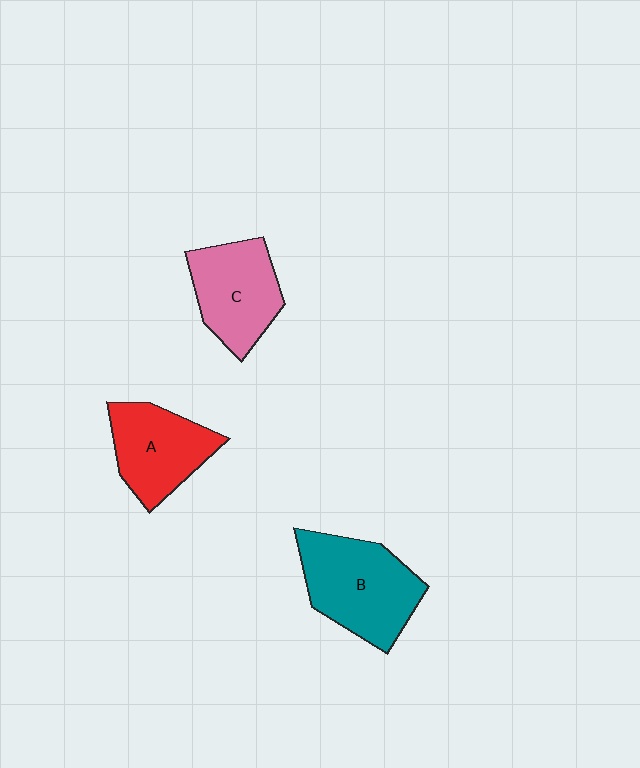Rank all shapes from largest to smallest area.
From largest to smallest: B (teal), C (pink), A (red).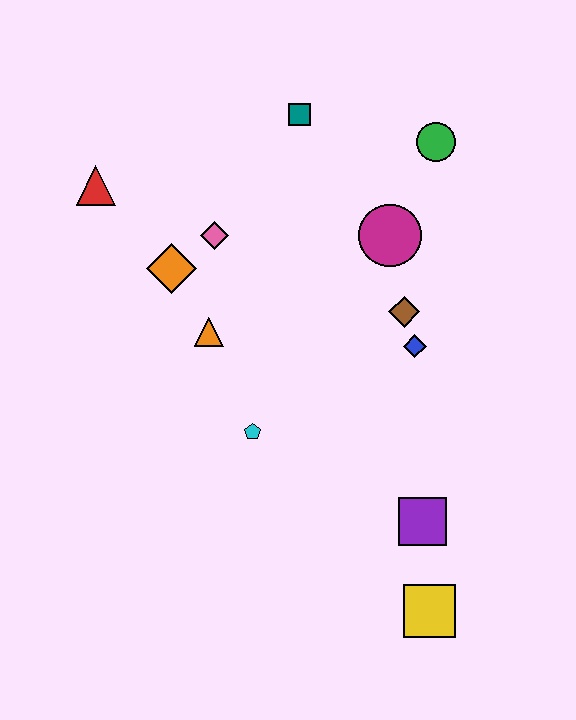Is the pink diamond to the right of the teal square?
No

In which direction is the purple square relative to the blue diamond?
The purple square is below the blue diamond.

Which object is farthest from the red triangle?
The yellow square is farthest from the red triangle.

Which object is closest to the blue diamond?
The brown diamond is closest to the blue diamond.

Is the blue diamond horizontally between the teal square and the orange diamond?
No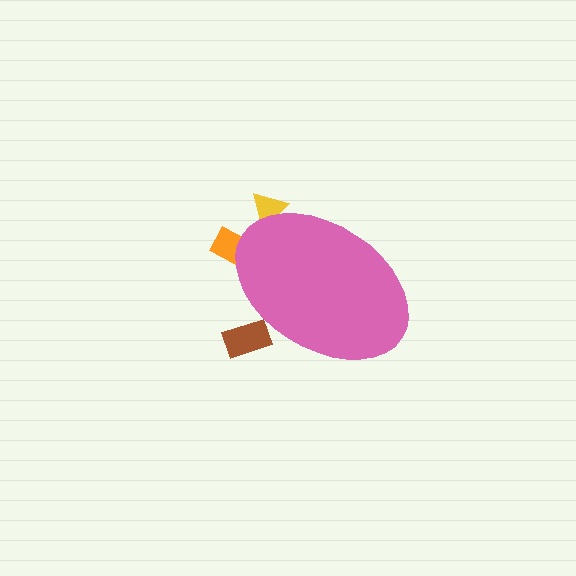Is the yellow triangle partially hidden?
Yes, the yellow triangle is partially hidden behind the pink ellipse.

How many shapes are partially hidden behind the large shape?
3 shapes are partially hidden.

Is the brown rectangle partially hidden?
Yes, the brown rectangle is partially hidden behind the pink ellipse.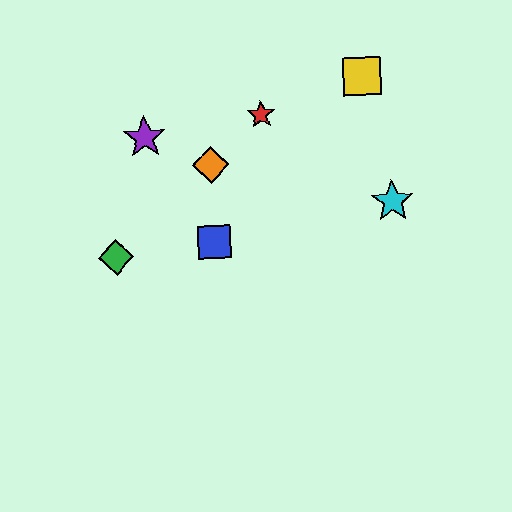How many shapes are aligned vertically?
2 shapes (the blue square, the orange diamond) are aligned vertically.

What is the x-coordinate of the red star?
The red star is at x≈261.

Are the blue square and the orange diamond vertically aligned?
Yes, both are at x≈214.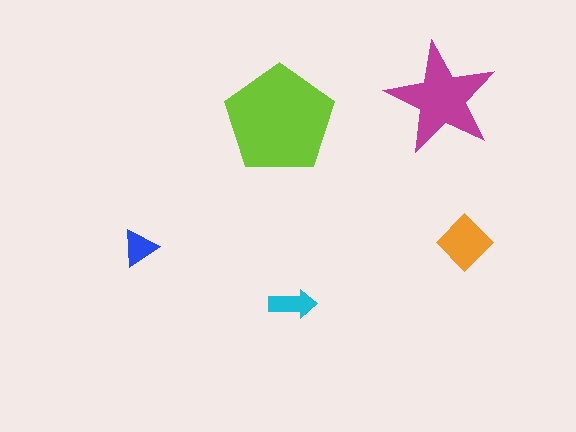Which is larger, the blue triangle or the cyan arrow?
The cyan arrow.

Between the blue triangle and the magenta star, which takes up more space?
The magenta star.